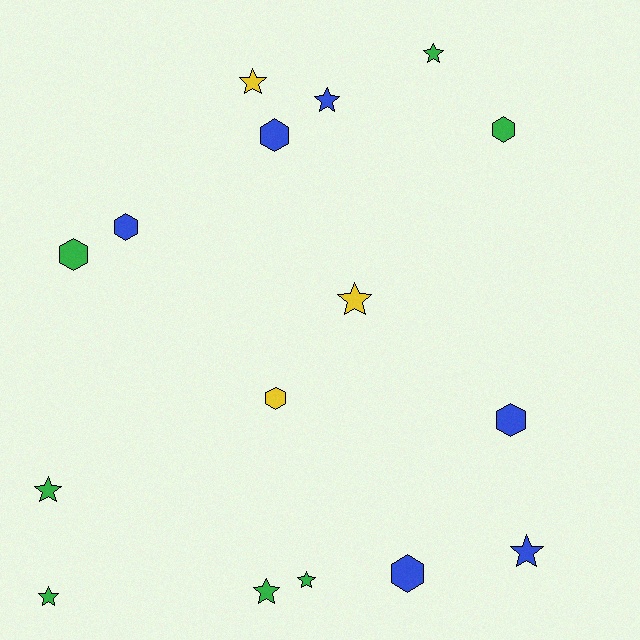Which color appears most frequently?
Green, with 7 objects.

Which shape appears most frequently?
Star, with 9 objects.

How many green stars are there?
There are 5 green stars.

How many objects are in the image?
There are 16 objects.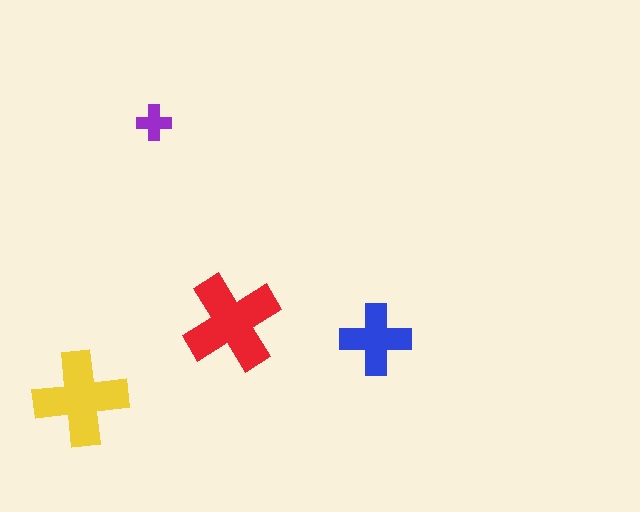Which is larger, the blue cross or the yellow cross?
The yellow one.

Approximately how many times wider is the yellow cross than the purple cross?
About 2.5 times wider.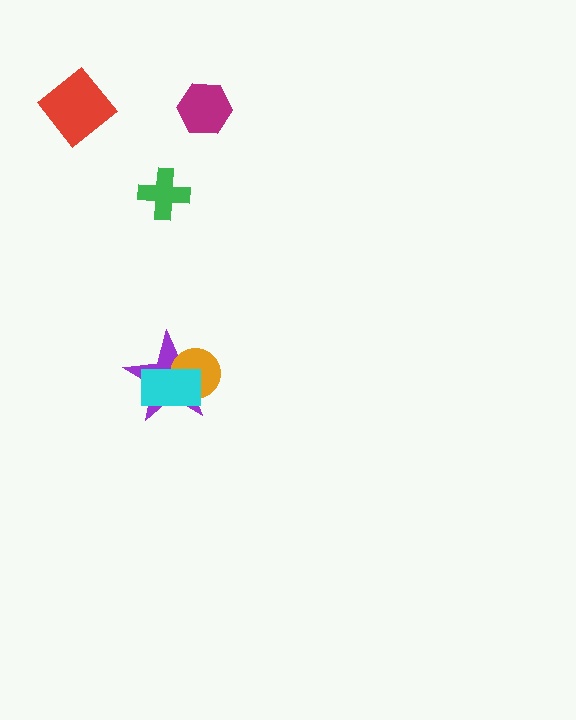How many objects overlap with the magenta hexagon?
0 objects overlap with the magenta hexagon.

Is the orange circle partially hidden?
Yes, it is partially covered by another shape.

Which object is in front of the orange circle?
The cyan rectangle is in front of the orange circle.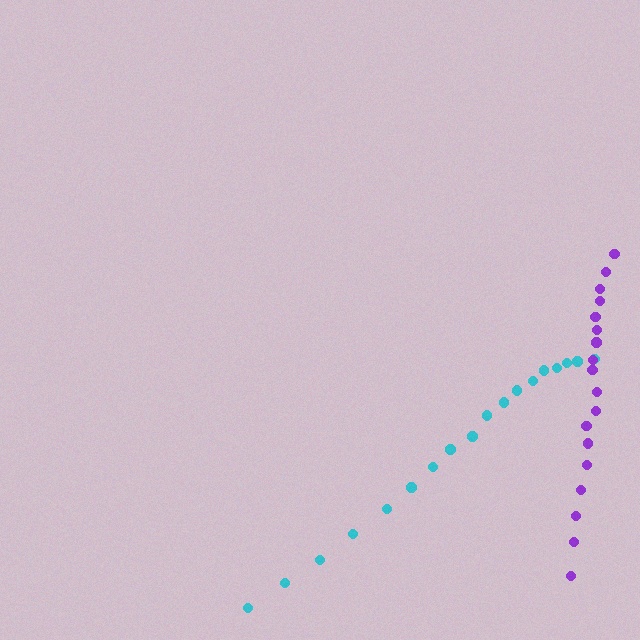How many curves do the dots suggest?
There are 2 distinct paths.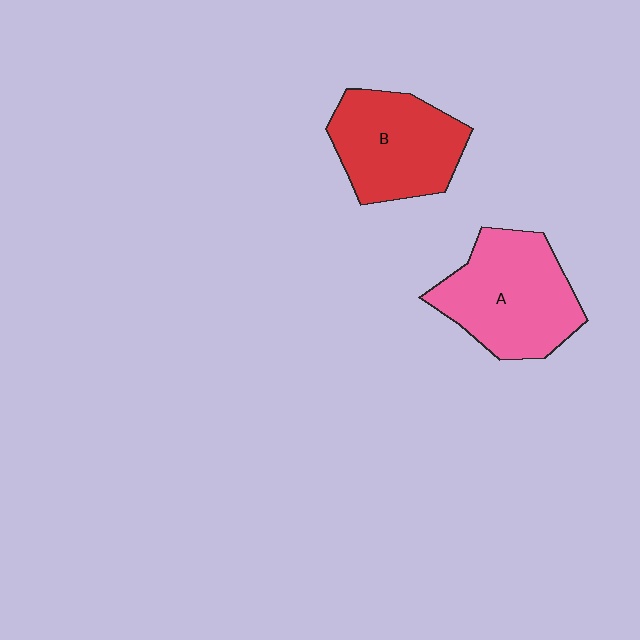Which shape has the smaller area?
Shape B (red).